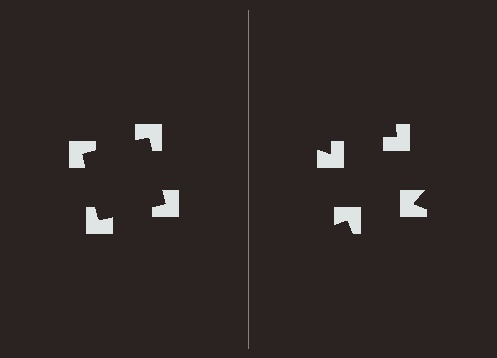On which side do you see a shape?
An illusory square appears on the left side. On the right side the wedge cuts are rotated, so no coherent shape forms.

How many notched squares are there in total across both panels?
8 — 4 on each side.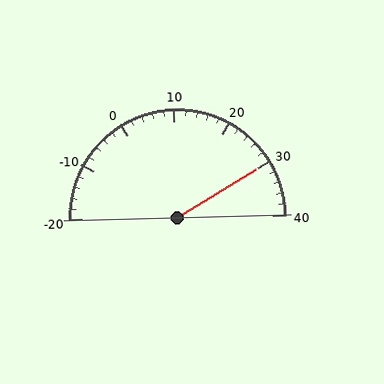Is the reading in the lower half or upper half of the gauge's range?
The reading is in the upper half of the range (-20 to 40).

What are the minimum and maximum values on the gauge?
The gauge ranges from -20 to 40.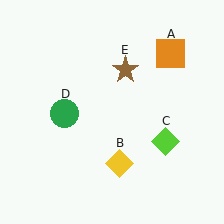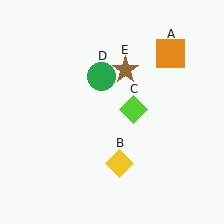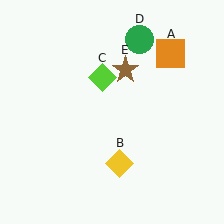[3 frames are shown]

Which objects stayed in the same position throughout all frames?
Orange square (object A) and yellow diamond (object B) and brown star (object E) remained stationary.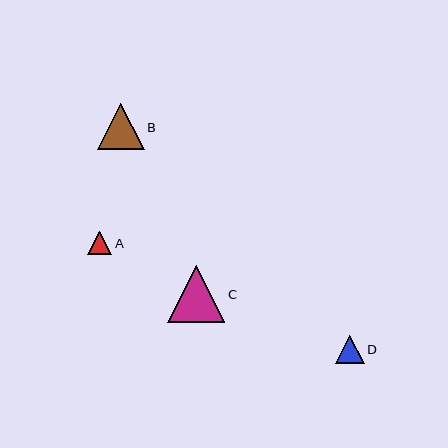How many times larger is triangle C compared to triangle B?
Triangle C is approximately 1.2 times the size of triangle B.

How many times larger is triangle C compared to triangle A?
Triangle C is approximately 2.4 times the size of triangle A.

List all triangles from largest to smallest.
From largest to smallest: C, B, D, A.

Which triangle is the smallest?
Triangle A is the smallest with a size of approximately 24 pixels.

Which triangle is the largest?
Triangle C is the largest with a size of approximately 57 pixels.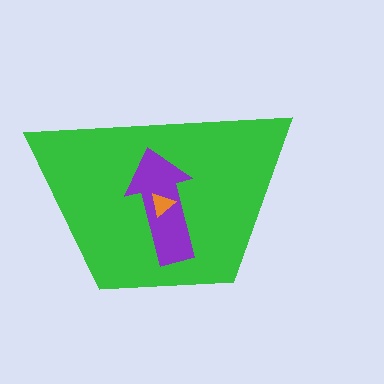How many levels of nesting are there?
3.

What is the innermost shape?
The orange triangle.